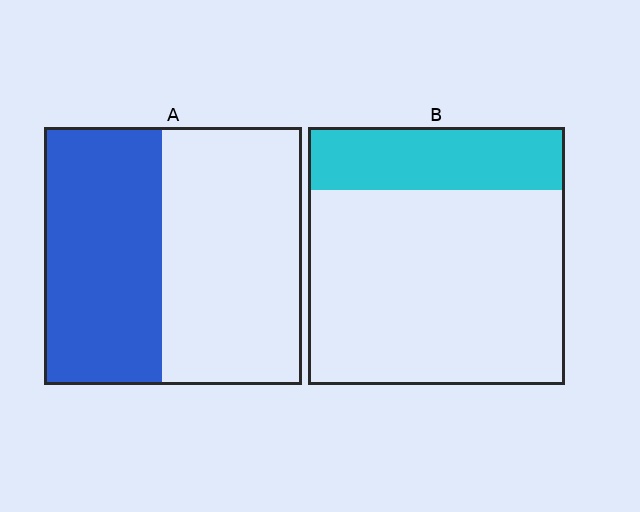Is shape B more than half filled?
No.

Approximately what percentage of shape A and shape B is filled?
A is approximately 45% and B is approximately 25%.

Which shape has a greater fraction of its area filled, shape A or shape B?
Shape A.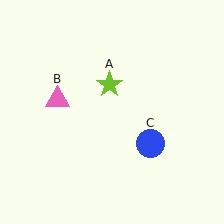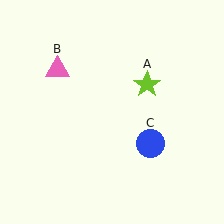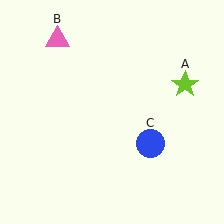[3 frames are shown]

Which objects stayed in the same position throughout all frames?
Blue circle (object C) remained stationary.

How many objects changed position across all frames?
2 objects changed position: lime star (object A), pink triangle (object B).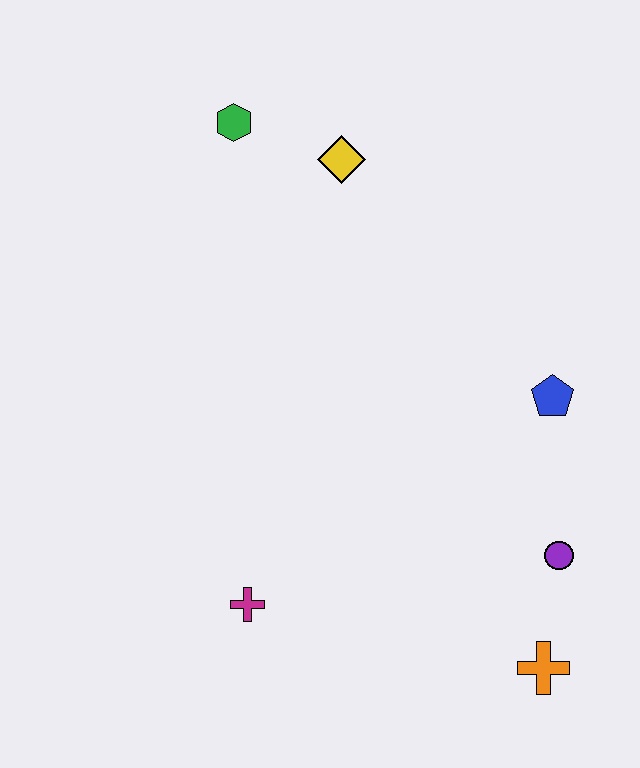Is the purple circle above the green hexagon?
No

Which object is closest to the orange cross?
The purple circle is closest to the orange cross.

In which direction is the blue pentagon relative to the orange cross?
The blue pentagon is above the orange cross.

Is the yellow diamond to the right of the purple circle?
No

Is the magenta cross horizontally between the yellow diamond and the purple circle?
No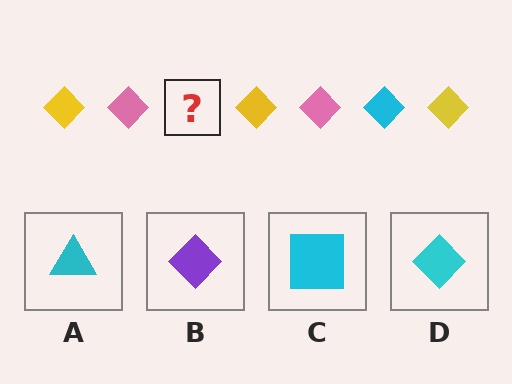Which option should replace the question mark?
Option D.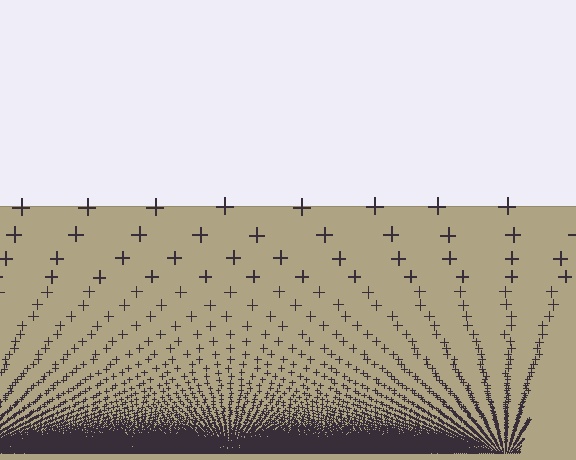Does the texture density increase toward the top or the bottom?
Density increases toward the bottom.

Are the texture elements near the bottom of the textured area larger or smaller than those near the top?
Smaller. The gradient is inverted — elements near the bottom are smaller and denser.